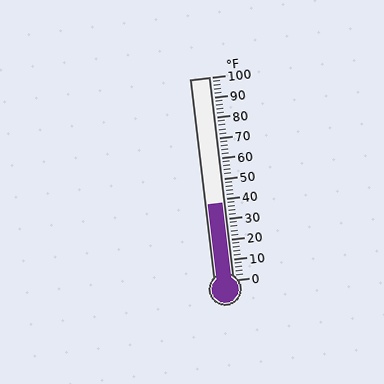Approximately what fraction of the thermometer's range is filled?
The thermometer is filled to approximately 40% of its range.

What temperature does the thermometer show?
The thermometer shows approximately 38°F.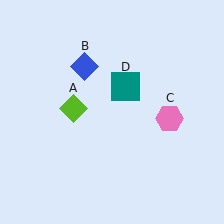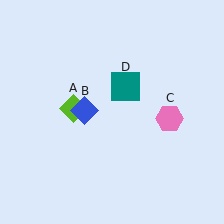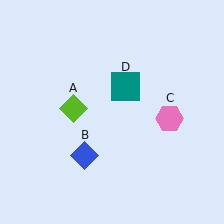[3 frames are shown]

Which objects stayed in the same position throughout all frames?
Lime diamond (object A) and pink hexagon (object C) and teal square (object D) remained stationary.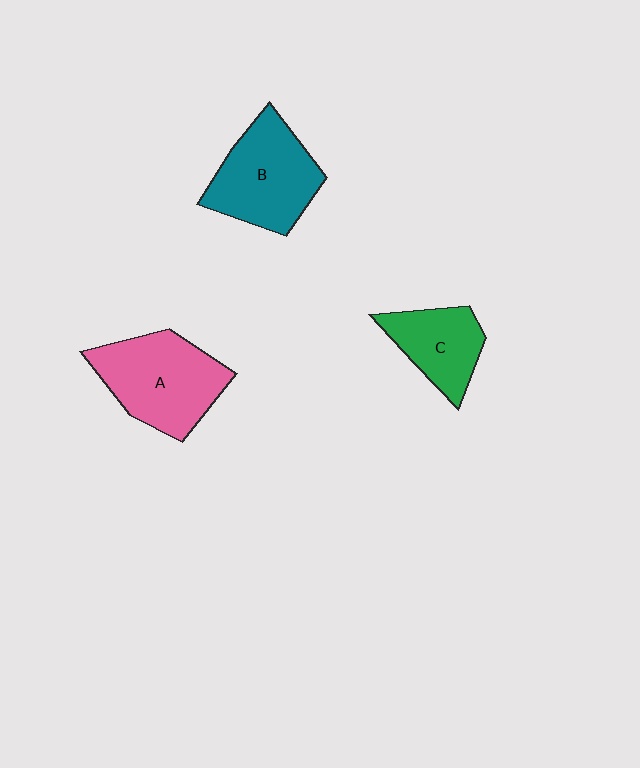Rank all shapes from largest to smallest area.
From largest to smallest: A (pink), B (teal), C (green).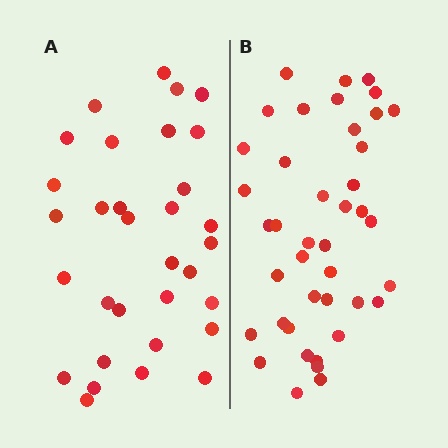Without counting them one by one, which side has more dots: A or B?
Region B (the right region) has more dots.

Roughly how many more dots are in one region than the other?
Region B has roughly 8 or so more dots than region A.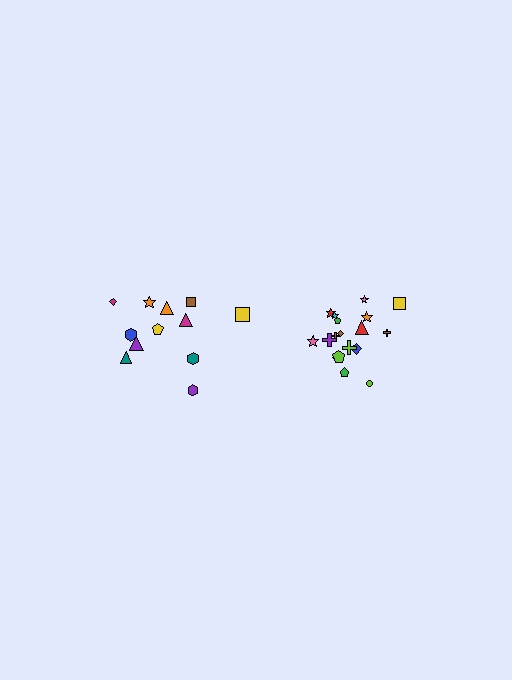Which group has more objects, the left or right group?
The right group.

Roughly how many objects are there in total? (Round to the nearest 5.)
Roughly 30 objects in total.